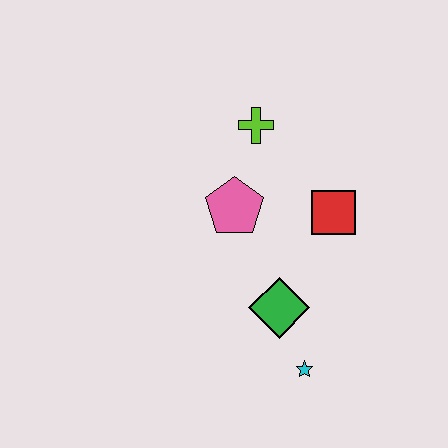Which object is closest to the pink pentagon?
The lime cross is closest to the pink pentagon.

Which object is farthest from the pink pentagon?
The cyan star is farthest from the pink pentagon.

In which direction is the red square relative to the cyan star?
The red square is above the cyan star.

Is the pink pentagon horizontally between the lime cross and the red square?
No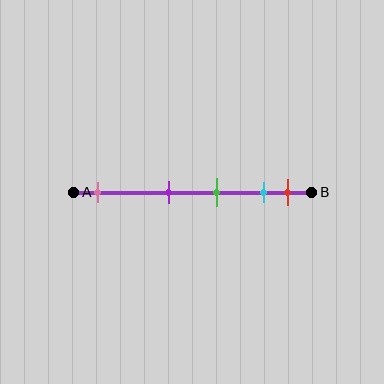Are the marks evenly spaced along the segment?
No, the marks are not evenly spaced.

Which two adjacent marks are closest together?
The cyan and red marks are the closest adjacent pair.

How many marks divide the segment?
There are 5 marks dividing the segment.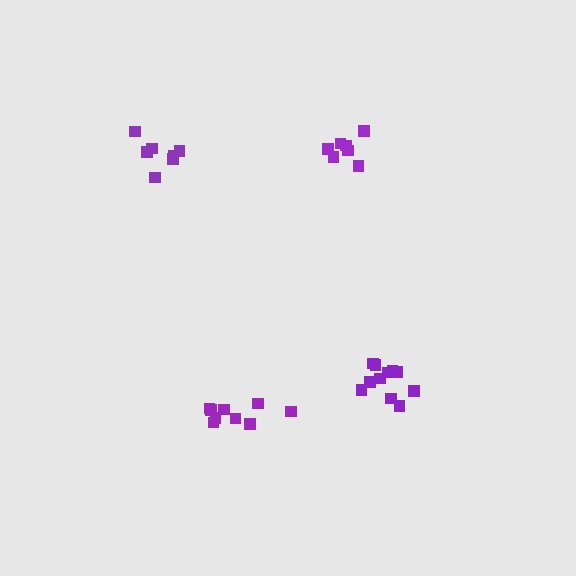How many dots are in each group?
Group 1: 7 dots, Group 2: 7 dots, Group 3: 11 dots, Group 4: 9 dots (34 total).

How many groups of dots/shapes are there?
There are 4 groups.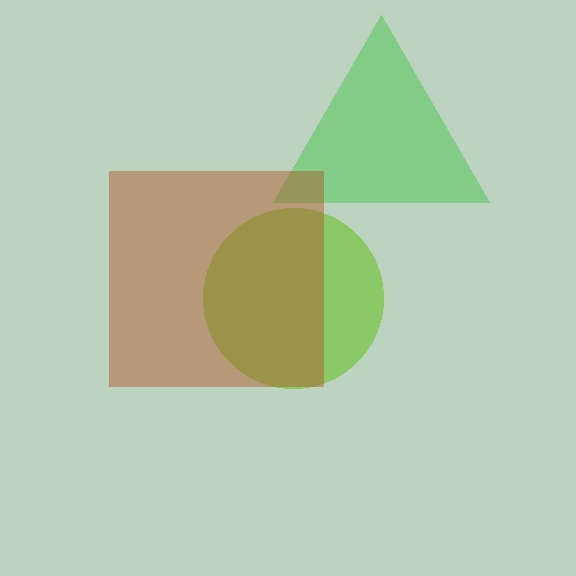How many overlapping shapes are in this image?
There are 3 overlapping shapes in the image.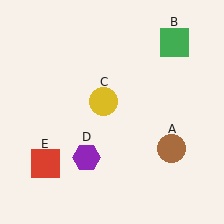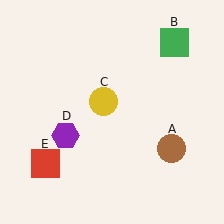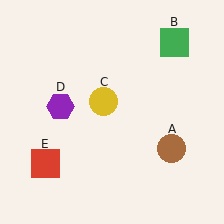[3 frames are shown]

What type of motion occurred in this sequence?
The purple hexagon (object D) rotated clockwise around the center of the scene.